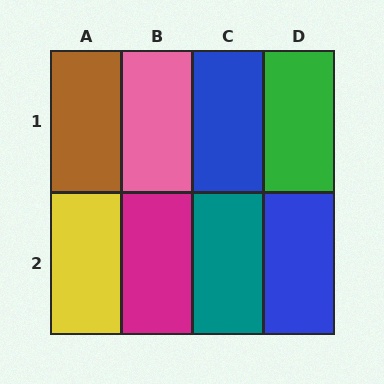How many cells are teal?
1 cell is teal.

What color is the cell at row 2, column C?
Teal.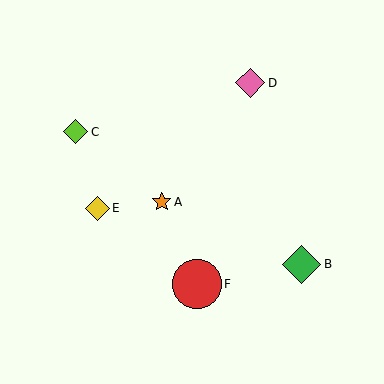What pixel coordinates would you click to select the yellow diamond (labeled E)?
Click at (97, 208) to select the yellow diamond E.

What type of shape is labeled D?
Shape D is a pink diamond.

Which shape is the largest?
The red circle (labeled F) is the largest.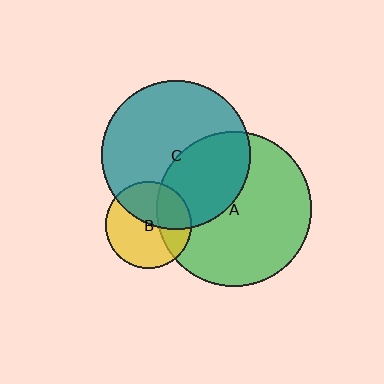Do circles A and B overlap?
Yes.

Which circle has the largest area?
Circle A (green).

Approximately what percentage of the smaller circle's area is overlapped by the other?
Approximately 30%.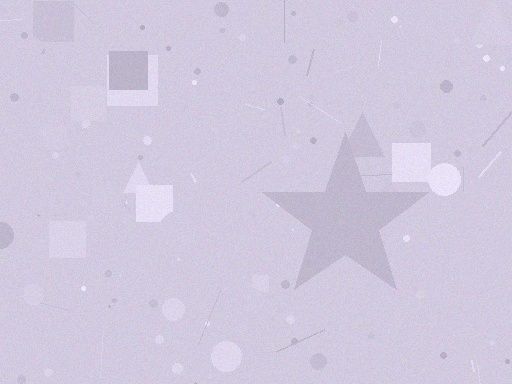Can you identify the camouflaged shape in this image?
The camouflaged shape is a star.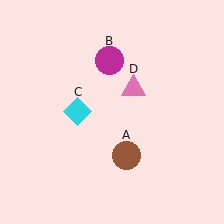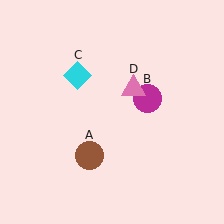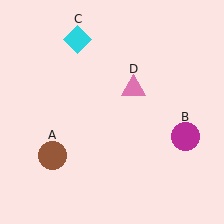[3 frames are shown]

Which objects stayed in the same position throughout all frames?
Pink triangle (object D) remained stationary.